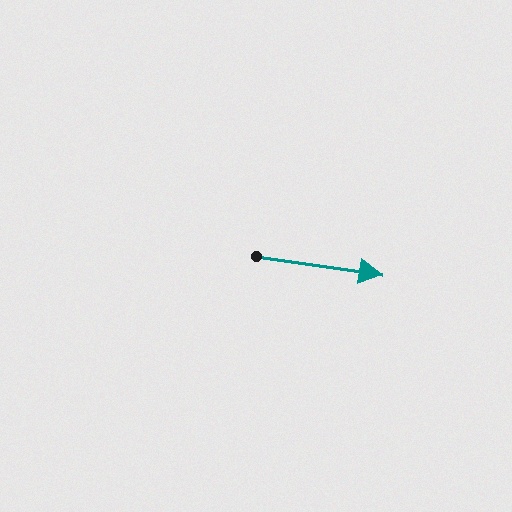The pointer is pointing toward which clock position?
Roughly 3 o'clock.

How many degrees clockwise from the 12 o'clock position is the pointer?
Approximately 98 degrees.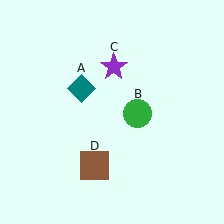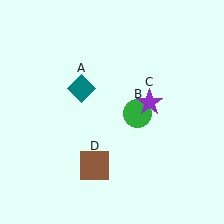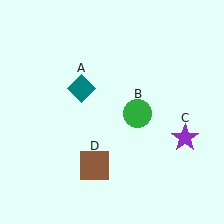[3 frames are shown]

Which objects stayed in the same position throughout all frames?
Teal diamond (object A) and green circle (object B) and brown square (object D) remained stationary.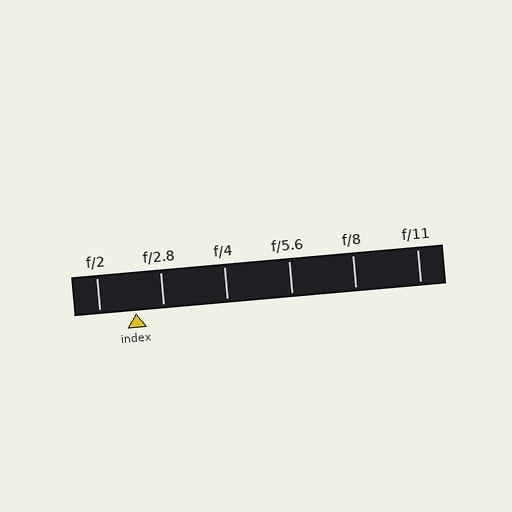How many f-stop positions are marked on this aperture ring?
There are 6 f-stop positions marked.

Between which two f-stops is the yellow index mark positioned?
The index mark is between f/2 and f/2.8.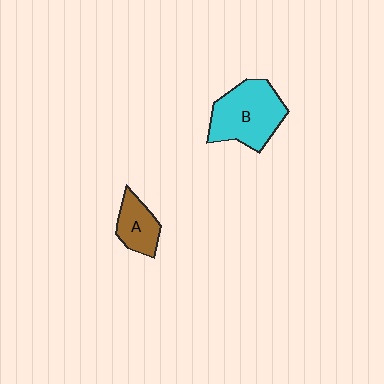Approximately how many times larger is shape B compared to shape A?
Approximately 2.0 times.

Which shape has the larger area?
Shape B (cyan).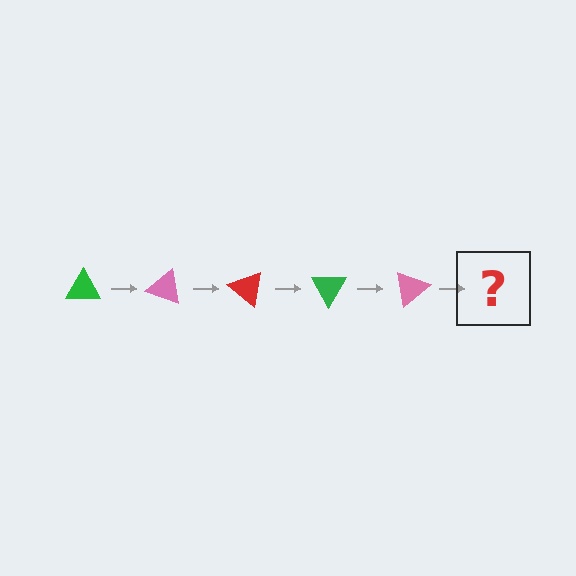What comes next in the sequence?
The next element should be a red triangle, rotated 100 degrees from the start.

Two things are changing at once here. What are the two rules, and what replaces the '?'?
The two rules are that it rotates 20 degrees each step and the color cycles through green, pink, and red. The '?' should be a red triangle, rotated 100 degrees from the start.